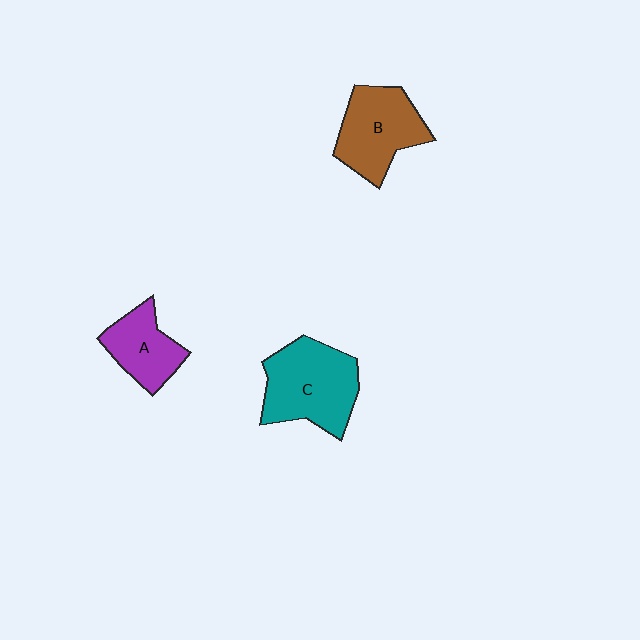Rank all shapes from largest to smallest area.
From largest to smallest: C (teal), B (brown), A (purple).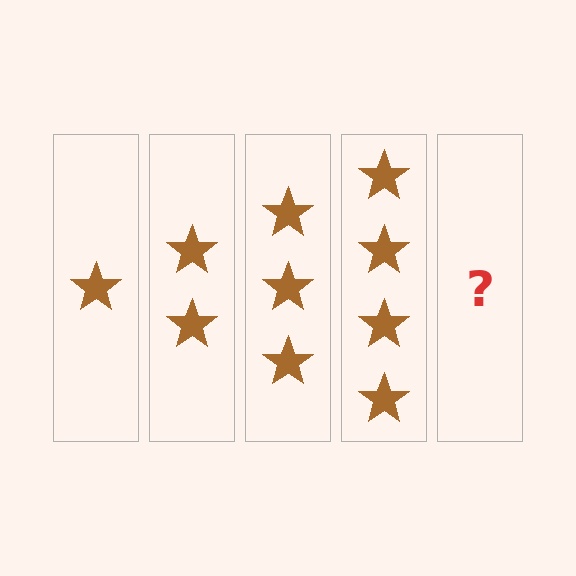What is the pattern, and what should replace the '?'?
The pattern is that each step adds one more star. The '?' should be 5 stars.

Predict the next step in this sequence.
The next step is 5 stars.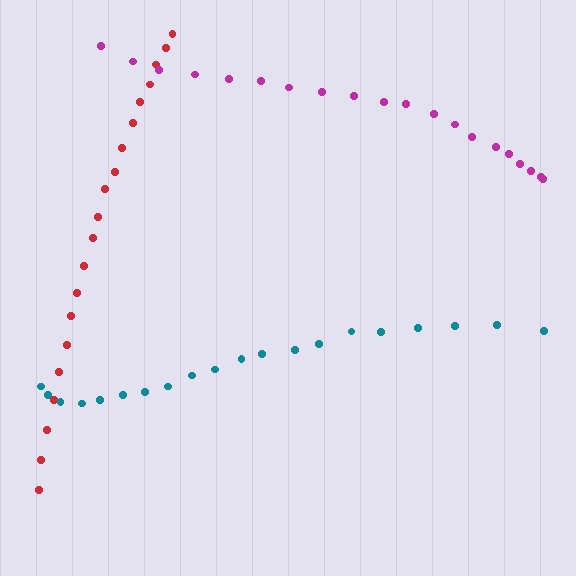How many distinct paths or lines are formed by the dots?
There are 3 distinct paths.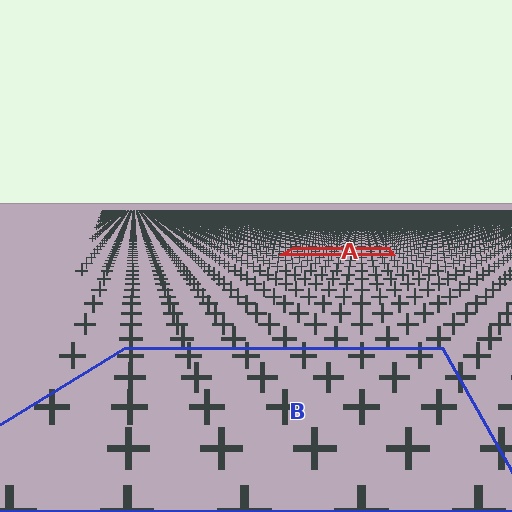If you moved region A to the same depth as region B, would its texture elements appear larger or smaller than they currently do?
They would appear larger. At a closer depth, the same texture elements are projected at a bigger on-screen size.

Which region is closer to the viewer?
Region B is closer. The texture elements there are larger and more spread out.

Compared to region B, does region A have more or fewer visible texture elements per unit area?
Region A has more texture elements per unit area — they are packed more densely because it is farther away.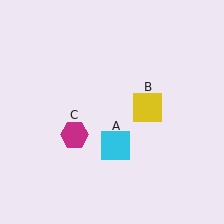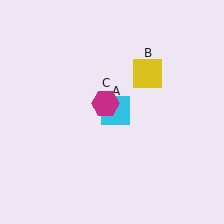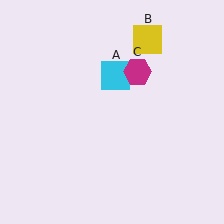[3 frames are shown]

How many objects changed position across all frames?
3 objects changed position: cyan square (object A), yellow square (object B), magenta hexagon (object C).